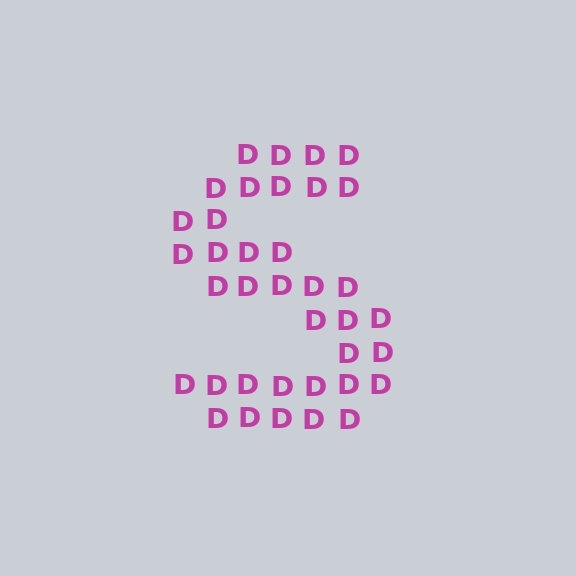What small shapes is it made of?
It is made of small letter D's.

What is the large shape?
The large shape is the letter S.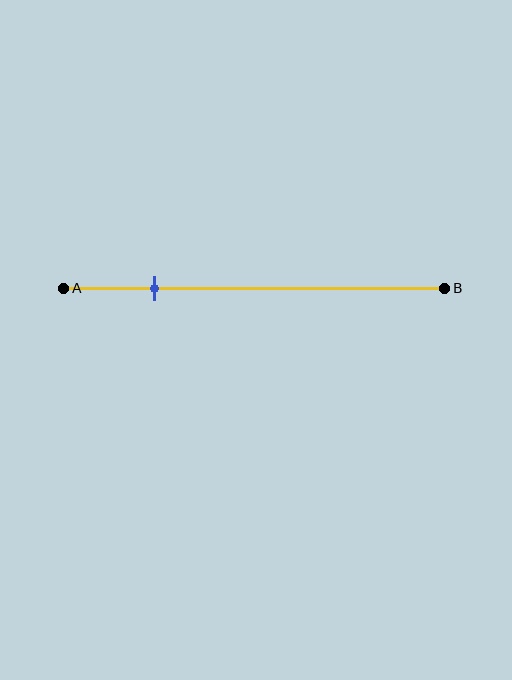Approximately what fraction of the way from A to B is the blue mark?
The blue mark is approximately 25% of the way from A to B.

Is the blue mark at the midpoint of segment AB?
No, the mark is at about 25% from A, not at the 50% midpoint.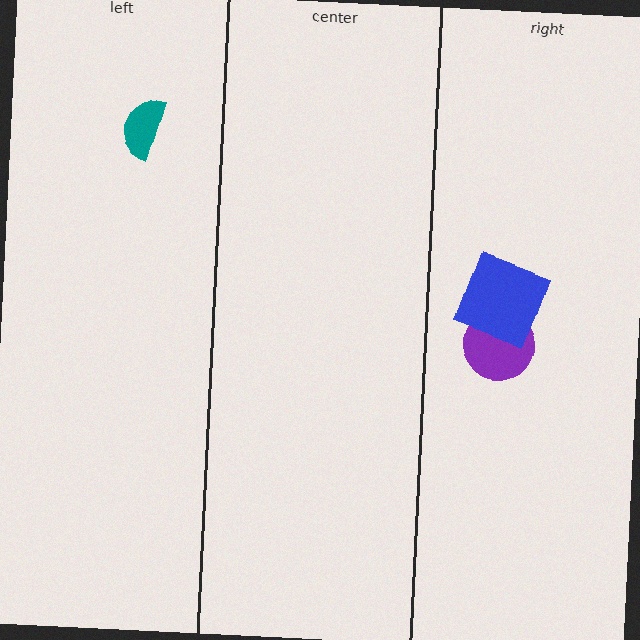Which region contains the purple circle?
The right region.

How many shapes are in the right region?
2.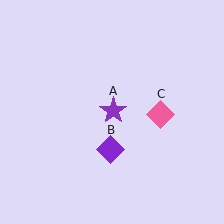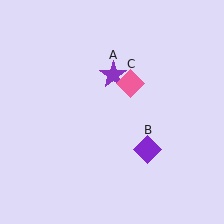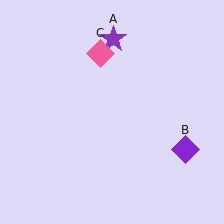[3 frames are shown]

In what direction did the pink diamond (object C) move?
The pink diamond (object C) moved up and to the left.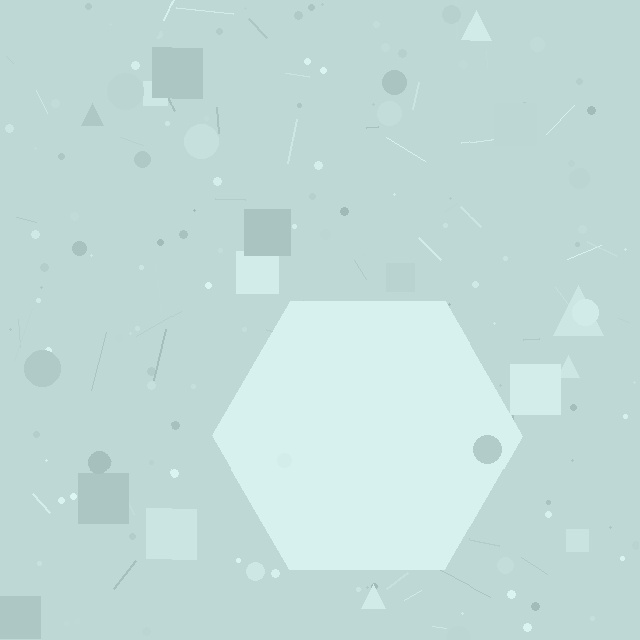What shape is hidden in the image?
A hexagon is hidden in the image.